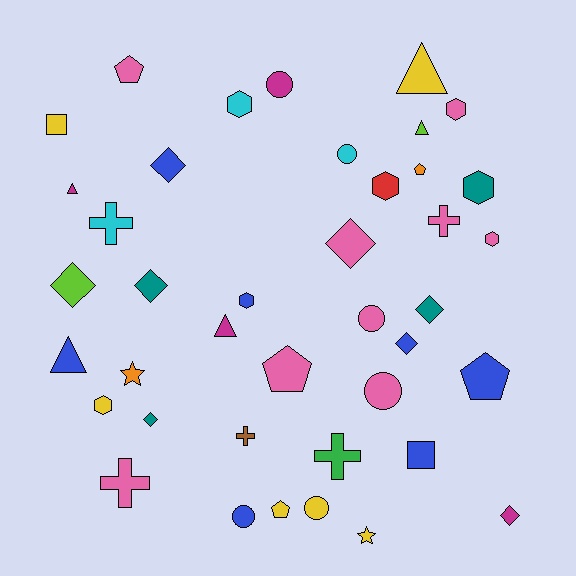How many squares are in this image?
There are 2 squares.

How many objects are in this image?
There are 40 objects.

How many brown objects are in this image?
There is 1 brown object.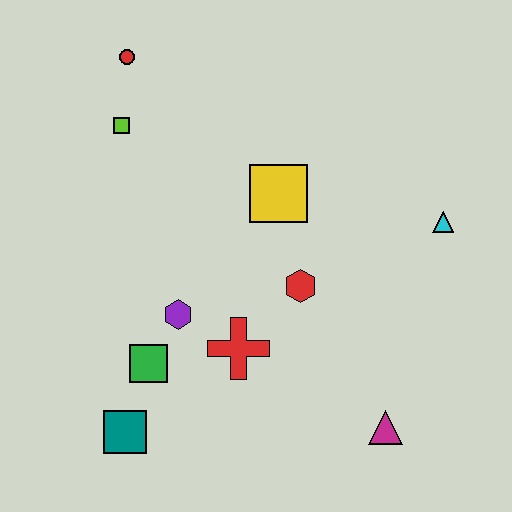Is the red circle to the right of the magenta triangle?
No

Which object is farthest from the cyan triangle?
The teal square is farthest from the cyan triangle.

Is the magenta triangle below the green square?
Yes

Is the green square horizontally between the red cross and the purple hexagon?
No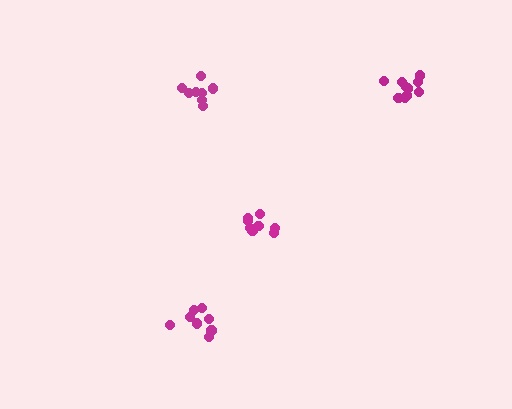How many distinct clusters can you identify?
There are 4 distinct clusters.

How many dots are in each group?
Group 1: 10 dots, Group 2: 8 dots, Group 3: 9 dots, Group 4: 8 dots (35 total).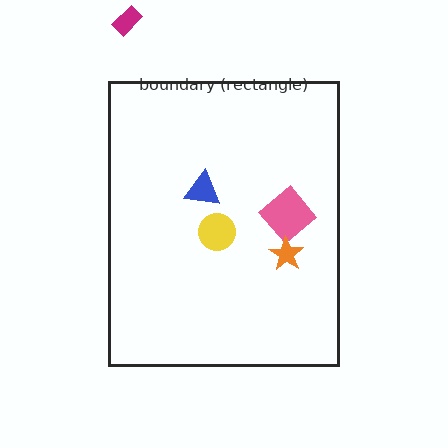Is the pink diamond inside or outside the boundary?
Inside.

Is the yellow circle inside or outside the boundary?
Inside.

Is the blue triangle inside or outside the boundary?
Inside.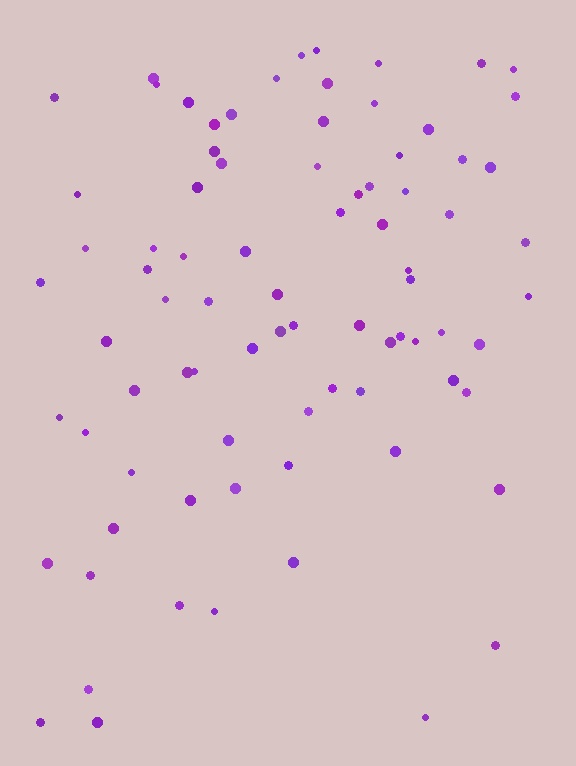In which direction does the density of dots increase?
From bottom to top, with the top side densest.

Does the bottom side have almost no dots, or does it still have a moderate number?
Still a moderate number, just noticeably fewer than the top.